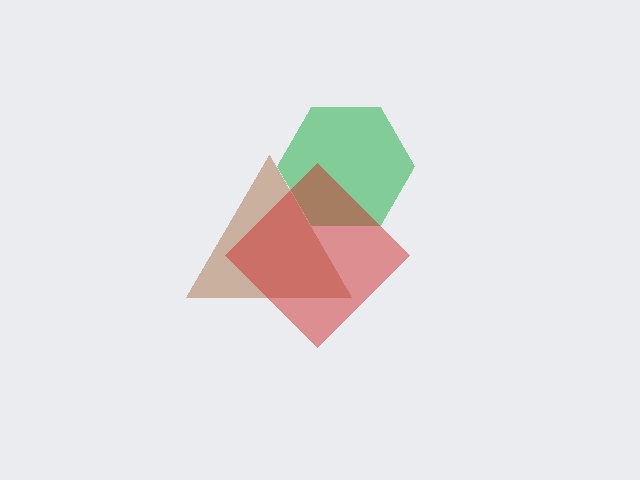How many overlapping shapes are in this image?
There are 3 overlapping shapes in the image.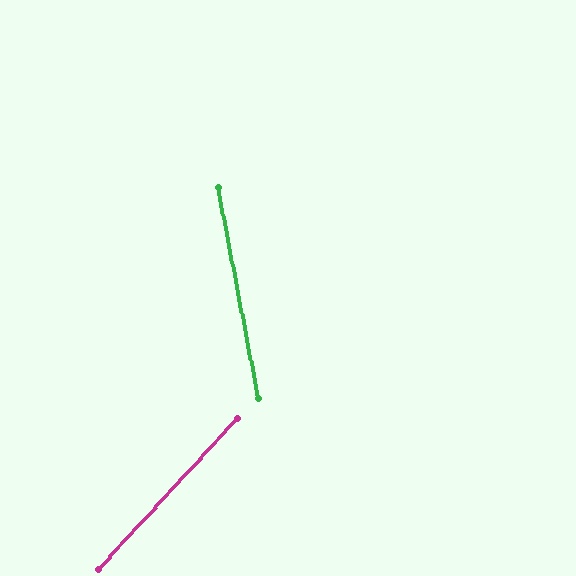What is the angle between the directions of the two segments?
Approximately 54 degrees.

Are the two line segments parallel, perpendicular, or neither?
Neither parallel nor perpendicular — they differ by about 54°.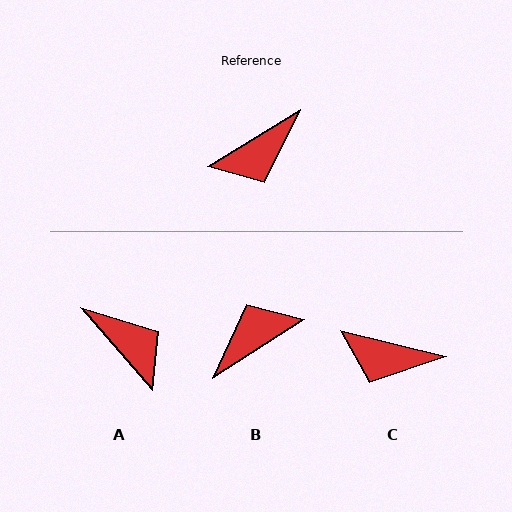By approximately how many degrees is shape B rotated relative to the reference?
Approximately 179 degrees clockwise.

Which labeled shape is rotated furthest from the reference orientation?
B, about 179 degrees away.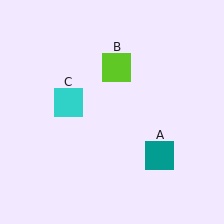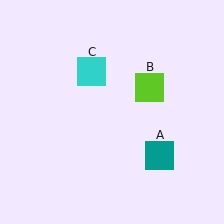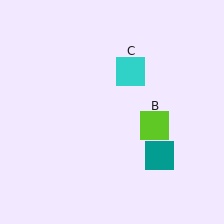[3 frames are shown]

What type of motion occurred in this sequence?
The lime square (object B), cyan square (object C) rotated clockwise around the center of the scene.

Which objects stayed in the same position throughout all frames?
Teal square (object A) remained stationary.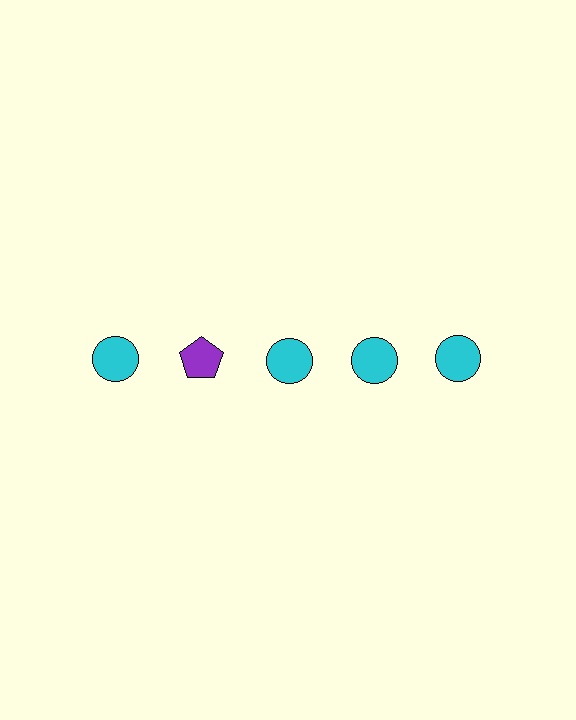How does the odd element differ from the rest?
It differs in both color (purple instead of cyan) and shape (pentagon instead of circle).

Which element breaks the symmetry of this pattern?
The purple pentagon in the top row, second from left column breaks the symmetry. All other shapes are cyan circles.